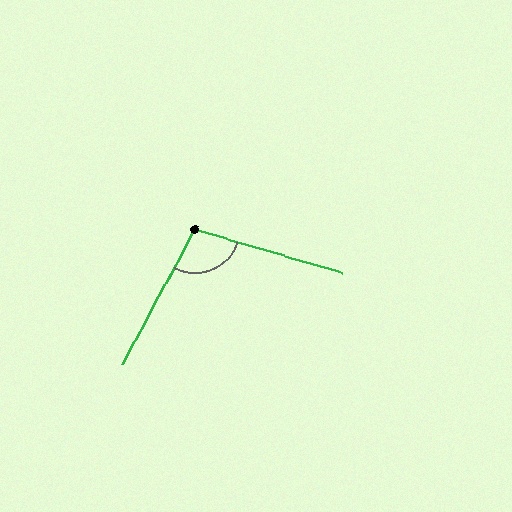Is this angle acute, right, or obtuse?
It is obtuse.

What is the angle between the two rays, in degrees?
Approximately 102 degrees.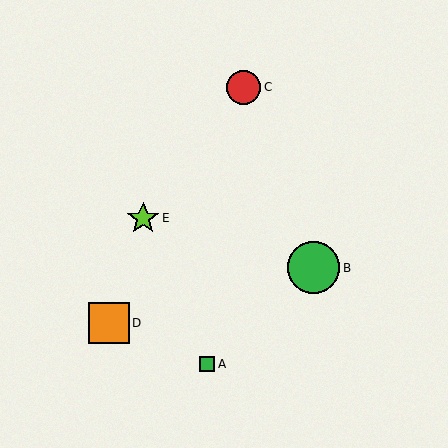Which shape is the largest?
The green circle (labeled B) is the largest.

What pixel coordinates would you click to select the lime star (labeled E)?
Click at (143, 218) to select the lime star E.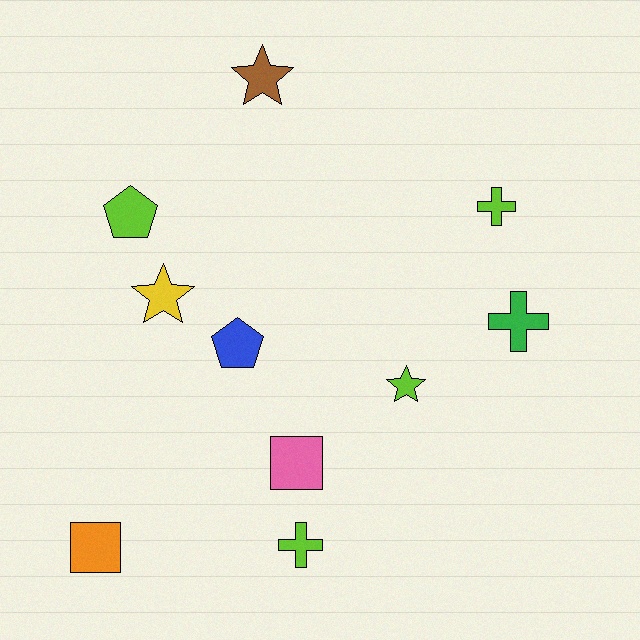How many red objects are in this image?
There are no red objects.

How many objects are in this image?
There are 10 objects.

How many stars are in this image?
There are 3 stars.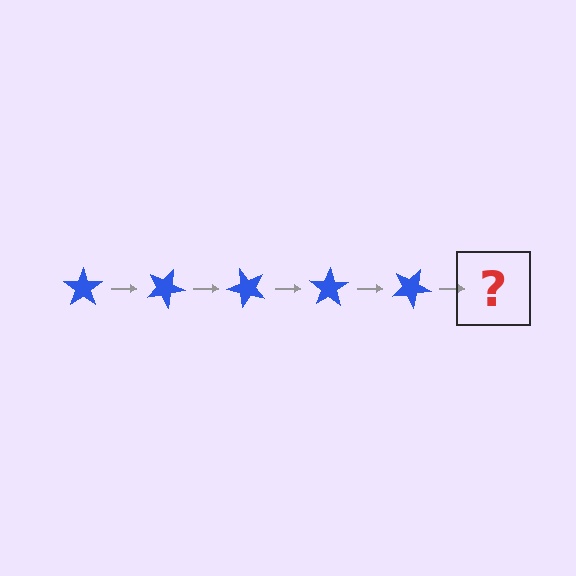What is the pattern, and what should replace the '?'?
The pattern is that the star rotates 25 degrees each step. The '?' should be a blue star rotated 125 degrees.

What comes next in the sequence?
The next element should be a blue star rotated 125 degrees.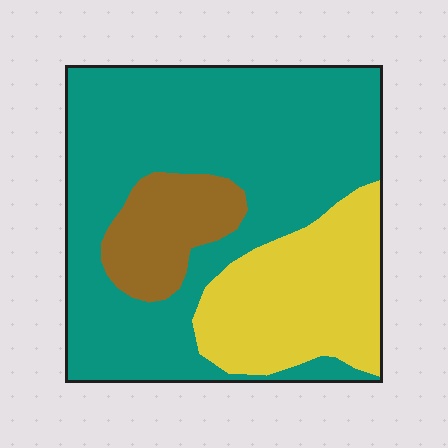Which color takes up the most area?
Teal, at roughly 65%.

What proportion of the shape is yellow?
Yellow takes up between a sixth and a third of the shape.